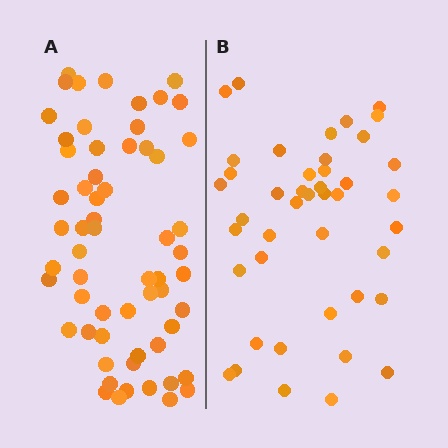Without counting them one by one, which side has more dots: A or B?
Region A (the left region) has more dots.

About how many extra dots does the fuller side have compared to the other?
Region A has approximately 15 more dots than region B.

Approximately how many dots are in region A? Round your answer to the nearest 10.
About 60 dots.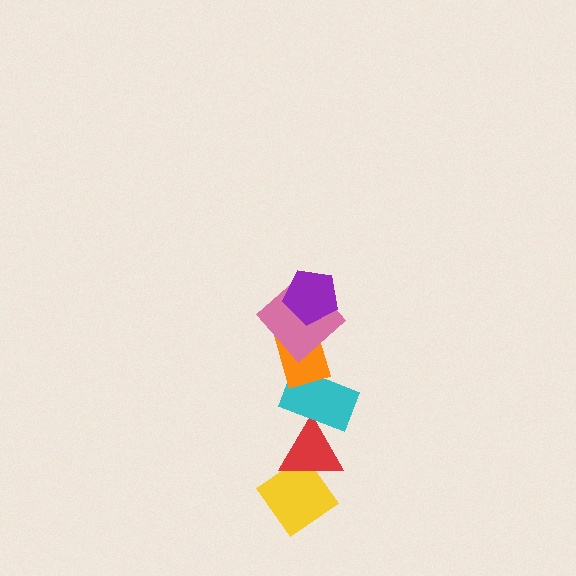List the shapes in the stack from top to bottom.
From top to bottom: the purple pentagon, the pink diamond, the orange rectangle, the cyan rectangle, the red triangle, the yellow diamond.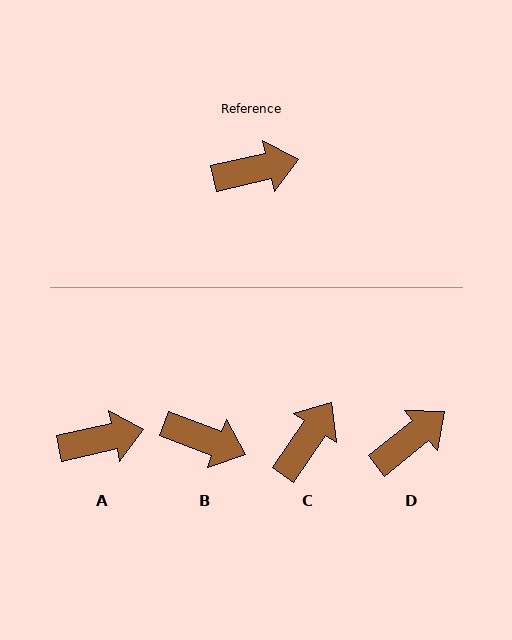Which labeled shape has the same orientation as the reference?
A.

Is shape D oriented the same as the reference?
No, it is off by about 26 degrees.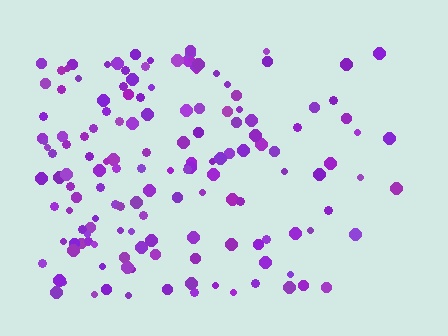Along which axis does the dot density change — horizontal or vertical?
Horizontal.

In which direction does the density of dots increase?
From right to left, with the left side densest.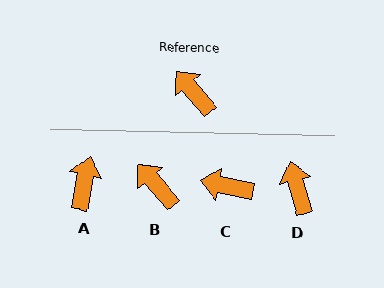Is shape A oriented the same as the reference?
No, it is off by about 51 degrees.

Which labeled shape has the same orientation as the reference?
B.